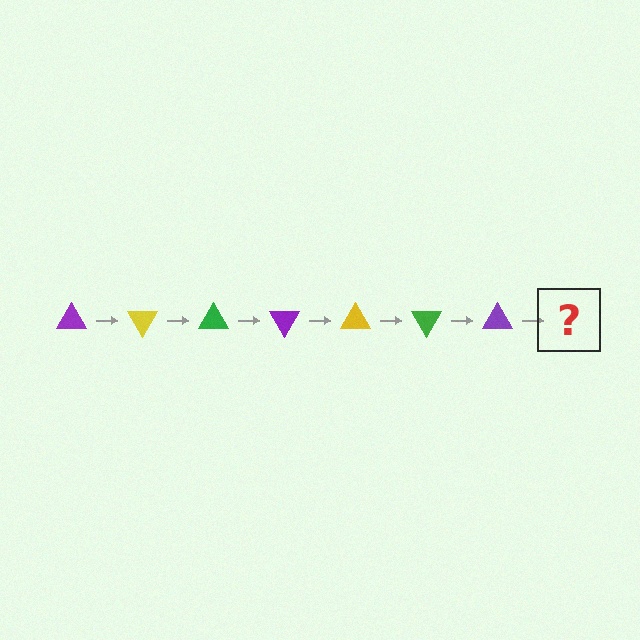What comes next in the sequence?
The next element should be a yellow triangle, rotated 420 degrees from the start.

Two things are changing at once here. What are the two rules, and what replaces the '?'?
The two rules are that it rotates 60 degrees each step and the color cycles through purple, yellow, and green. The '?' should be a yellow triangle, rotated 420 degrees from the start.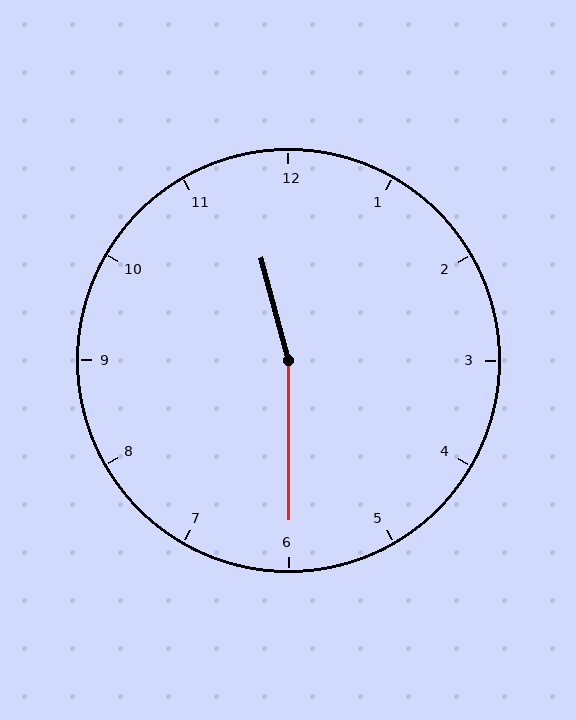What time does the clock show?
11:30.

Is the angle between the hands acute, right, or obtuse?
It is obtuse.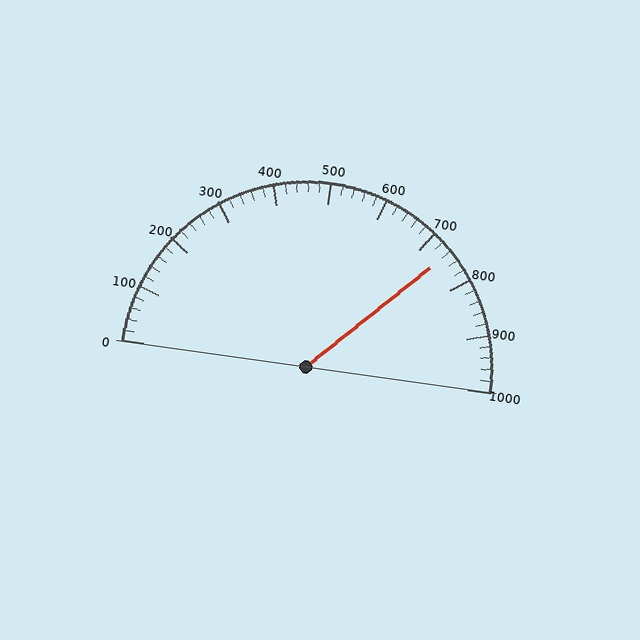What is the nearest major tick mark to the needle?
The nearest major tick mark is 700.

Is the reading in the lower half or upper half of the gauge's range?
The reading is in the upper half of the range (0 to 1000).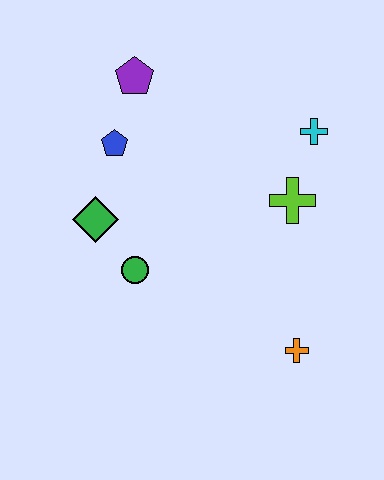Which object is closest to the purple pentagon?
The blue pentagon is closest to the purple pentagon.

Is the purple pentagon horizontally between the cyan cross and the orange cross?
No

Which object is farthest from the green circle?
The cyan cross is farthest from the green circle.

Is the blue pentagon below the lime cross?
No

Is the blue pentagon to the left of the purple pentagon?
Yes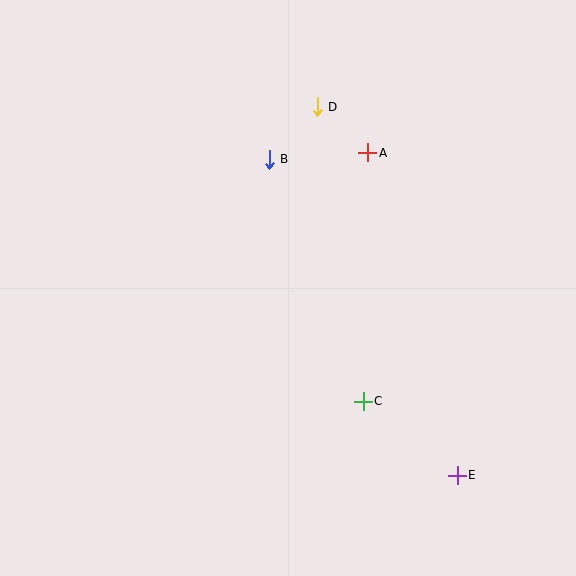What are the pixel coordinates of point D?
Point D is at (317, 107).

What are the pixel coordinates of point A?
Point A is at (368, 153).